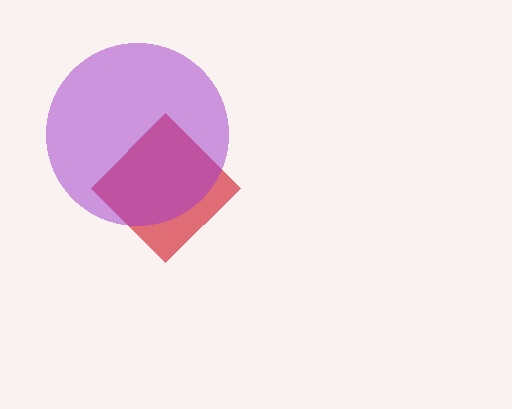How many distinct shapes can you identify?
There are 2 distinct shapes: a red diamond, a purple circle.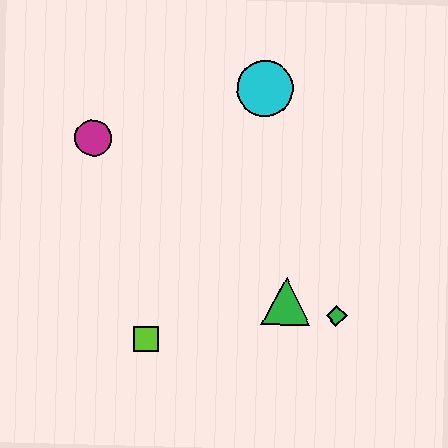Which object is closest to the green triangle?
The green diamond is closest to the green triangle.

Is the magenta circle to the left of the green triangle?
Yes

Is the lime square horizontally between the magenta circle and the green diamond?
Yes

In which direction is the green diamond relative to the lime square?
The green diamond is to the right of the lime square.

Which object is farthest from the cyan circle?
The lime square is farthest from the cyan circle.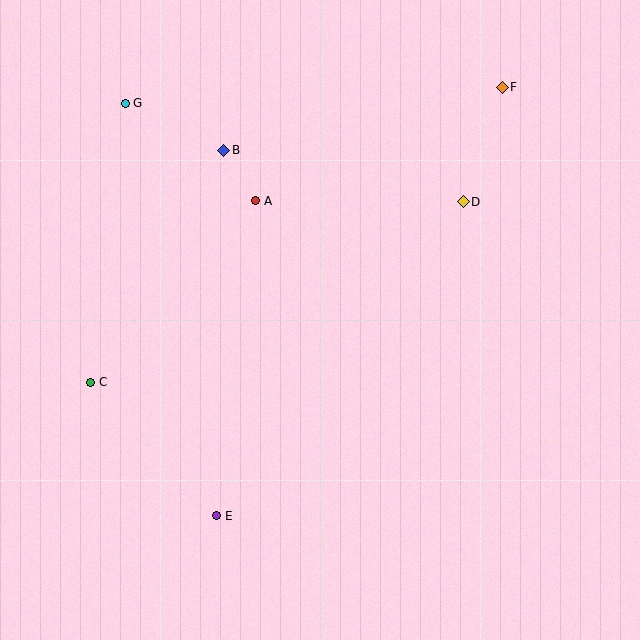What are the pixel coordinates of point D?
Point D is at (463, 202).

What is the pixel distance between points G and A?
The distance between G and A is 163 pixels.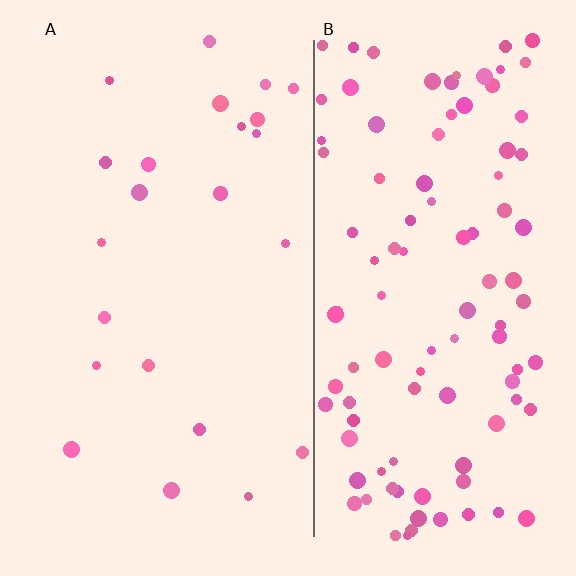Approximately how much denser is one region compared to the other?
Approximately 4.5× — region B over region A.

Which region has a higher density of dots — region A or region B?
B (the right).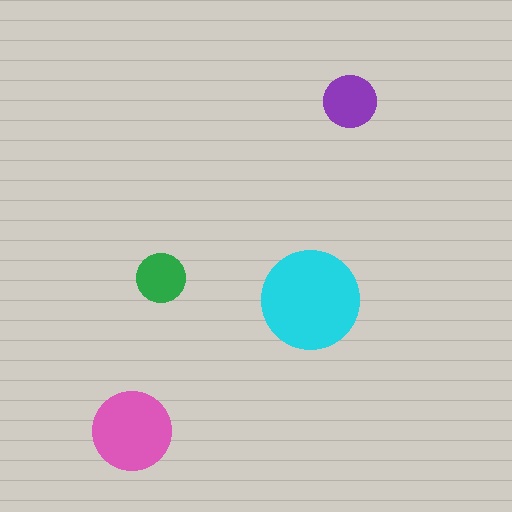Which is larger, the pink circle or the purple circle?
The pink one.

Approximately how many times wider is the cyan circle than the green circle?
About 2 times wider.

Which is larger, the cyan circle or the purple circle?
The cyan one.